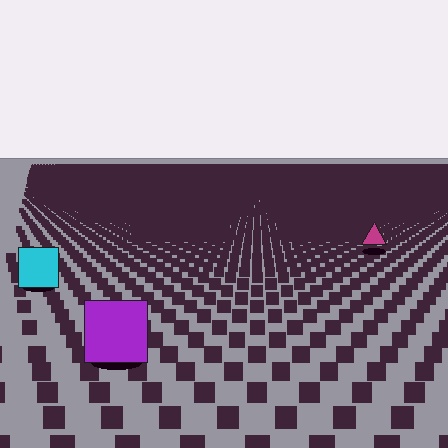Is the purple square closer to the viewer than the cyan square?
Yes. The purple square is closer — you can tell from the texture gradient: the ground texture is coarser near it.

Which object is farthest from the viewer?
The magenta triangle is farthest from the viewer. It appears smaller and the ground texture around it is denser.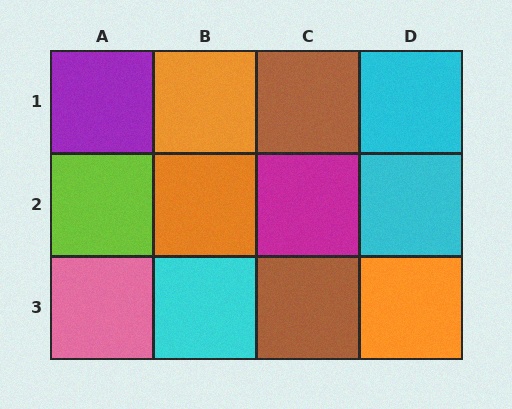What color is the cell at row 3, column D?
Orange.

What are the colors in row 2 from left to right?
Lime, orange, magenta, cyan.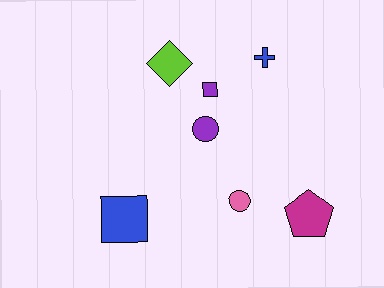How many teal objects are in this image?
There are no teal objects.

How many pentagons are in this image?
There is 1 pentagon.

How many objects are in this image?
There are 7 objects.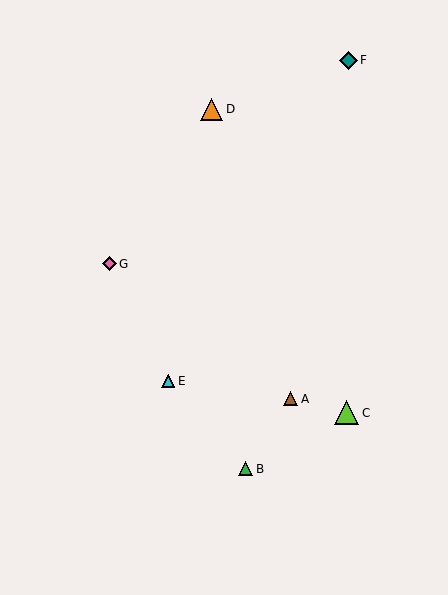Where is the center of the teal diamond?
The center of the teal diamond is at (349, 60).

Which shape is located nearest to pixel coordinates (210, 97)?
The orange triangle (labeled D) at (212, 109) is nearest to that location.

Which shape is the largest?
The lime triangle (labeled C) is the largest.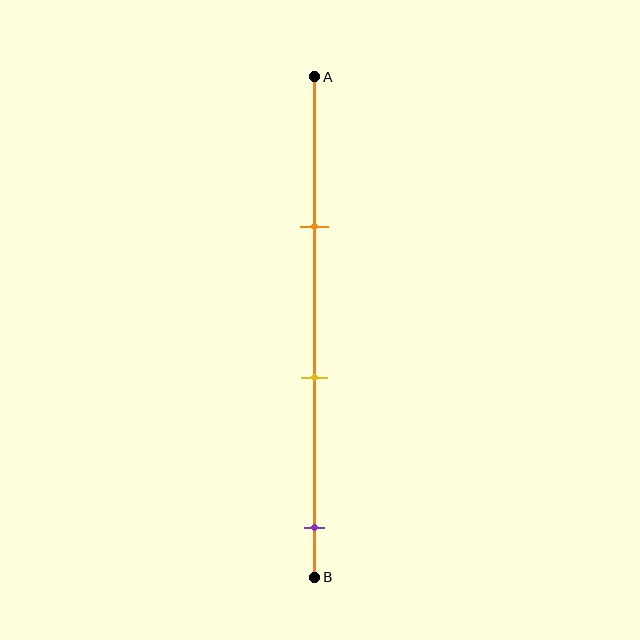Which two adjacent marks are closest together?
The orange and yellow marks are the closest adjacent pair.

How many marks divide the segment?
There are 3 marks dividing the segment.